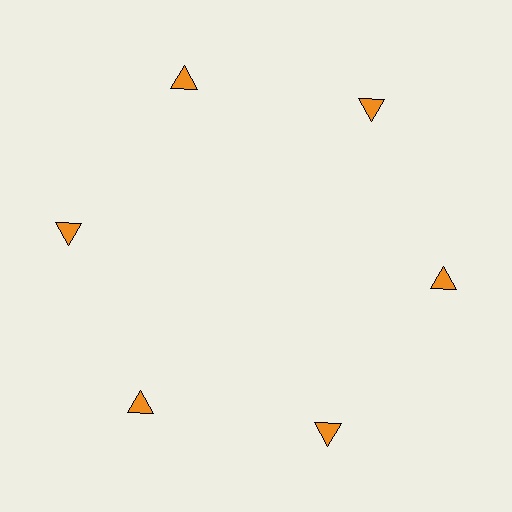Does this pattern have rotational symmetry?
Yes, this pattern has 6-fold rotational symmetry. It looks the same after rotating 60 degrees around the center.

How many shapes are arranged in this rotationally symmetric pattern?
There are 6 shapes, arranged in 6 groups of 1.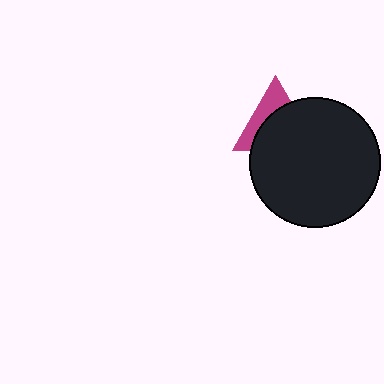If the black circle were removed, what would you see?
You would see the complete magenta triangle.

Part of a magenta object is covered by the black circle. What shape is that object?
It is a triangle.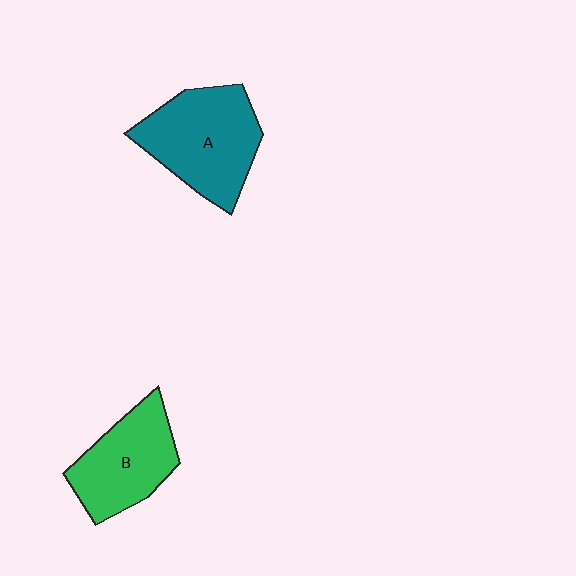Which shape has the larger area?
Shape A (teal).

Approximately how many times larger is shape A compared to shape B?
Approximately 1.2 times.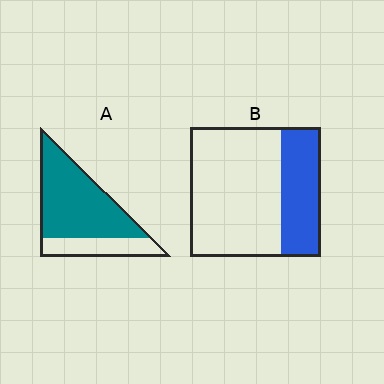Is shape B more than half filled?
No.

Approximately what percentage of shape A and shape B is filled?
A is approximately 75% and B is approximately 30%.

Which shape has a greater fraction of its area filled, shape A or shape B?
Shape A.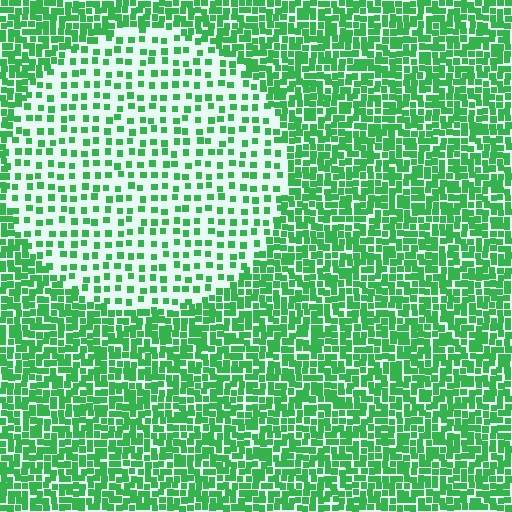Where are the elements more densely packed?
The elements are more densely packed outside the circle boundary.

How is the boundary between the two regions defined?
The boundary is defined by a change in element density (approximately 2.5x ratio). All elements are the same color, size, and shape.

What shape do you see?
I see a circle.